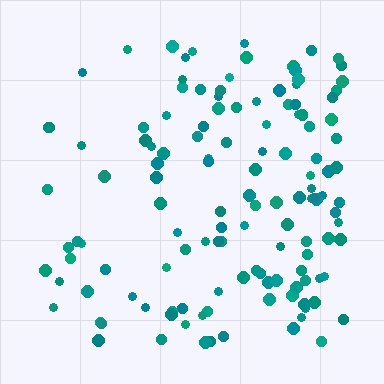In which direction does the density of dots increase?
From left to right, with the right side densest.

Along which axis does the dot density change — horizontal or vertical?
Horizontal.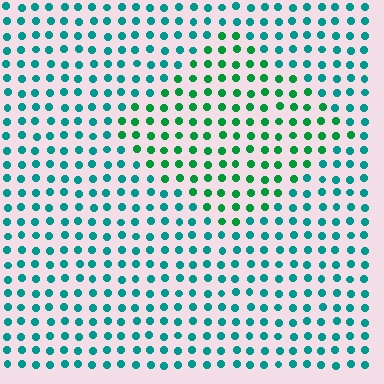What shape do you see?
I see a diamond.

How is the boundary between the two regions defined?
The boundary is defined purely by a slight shift in hue (about 33 degrees). Spacing, size, and orientation are identical on both sides.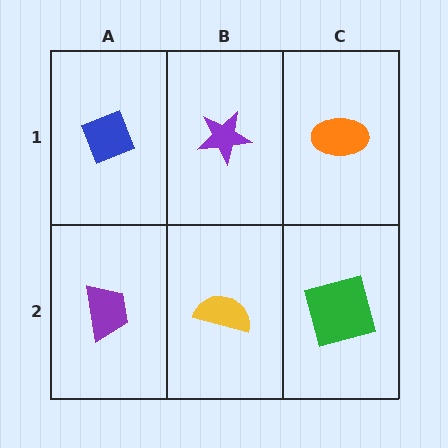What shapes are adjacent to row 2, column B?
A purple star (row 1, column B), a purple trapezoid (row 2, column A), a green square (row 2, column C).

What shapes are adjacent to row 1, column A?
A purple trapezoid (row 2, column A), a purple star (row 1, column B).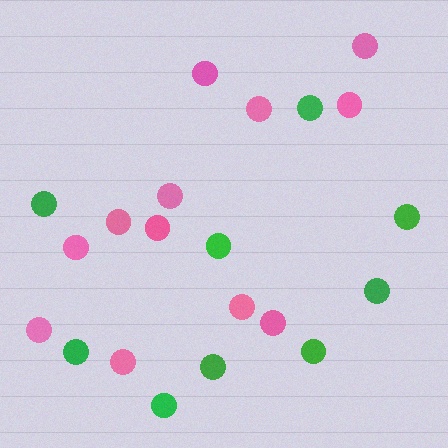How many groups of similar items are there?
There are 2 groups: one group of pink circles (12) and one group of green circles (9).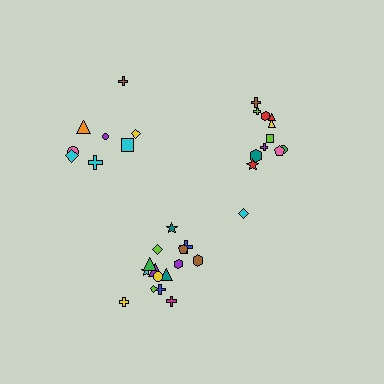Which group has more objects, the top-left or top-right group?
The top-right group.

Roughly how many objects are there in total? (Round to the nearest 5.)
Roughly 35 objects in total.